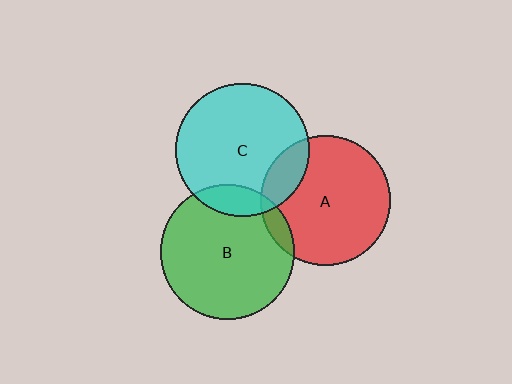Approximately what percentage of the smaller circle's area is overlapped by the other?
Approximately 15%.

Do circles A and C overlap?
Yes.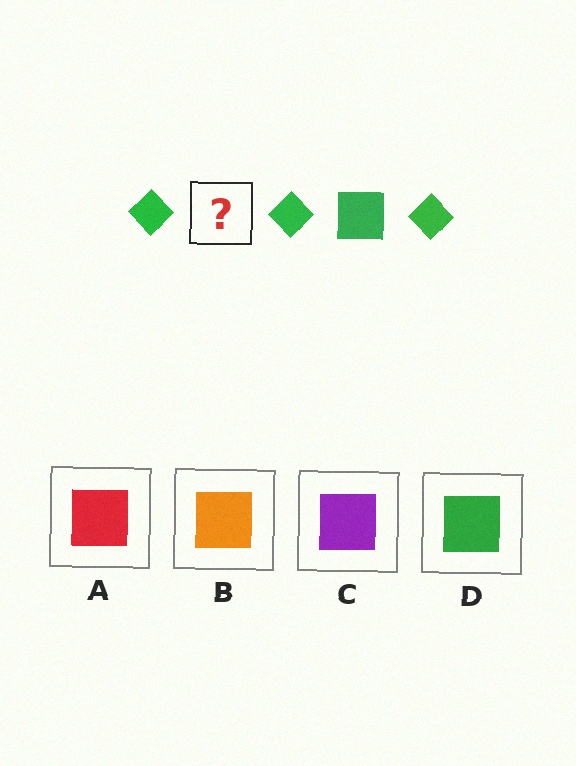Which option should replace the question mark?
Option D.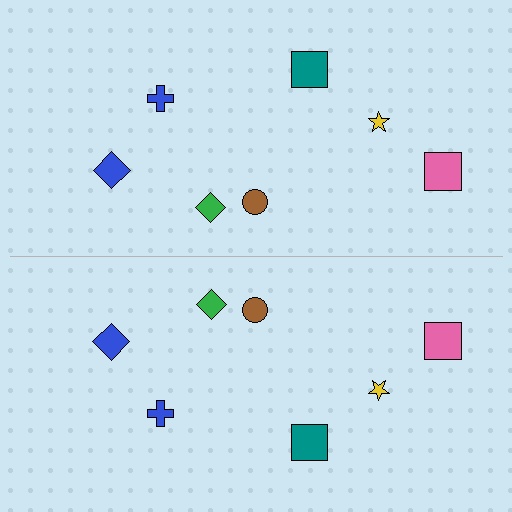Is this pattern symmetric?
Yes, this pattern has bilateral (reflection) symmetry.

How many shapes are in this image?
There are 14 shapes in this image.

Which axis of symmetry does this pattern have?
The pattern has a horizontal axis of symmetry running through the center of the image.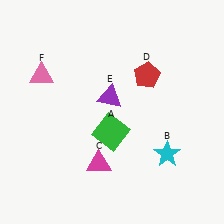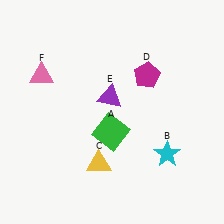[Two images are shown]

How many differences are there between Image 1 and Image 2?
There are 2 differences between the two images.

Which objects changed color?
C changed from magenta to yellow. D changed from red to magenta.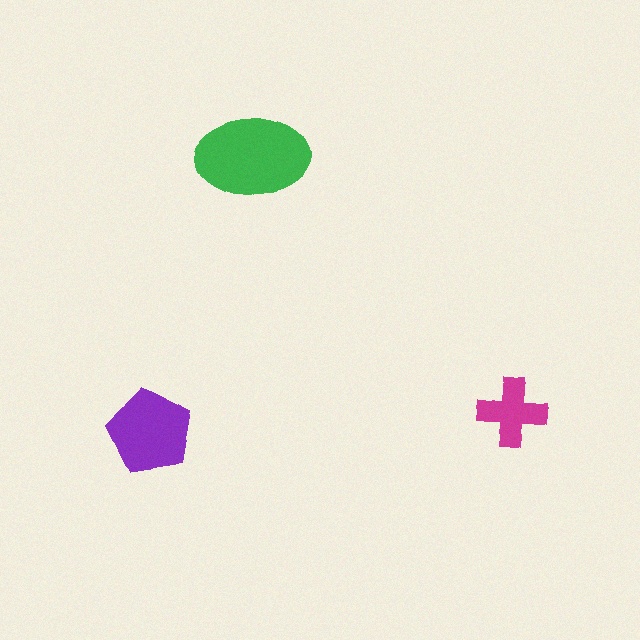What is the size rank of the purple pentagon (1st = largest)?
2nd.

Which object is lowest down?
The purple pentagon is bottommost.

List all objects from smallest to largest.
The magenta cross, the purple pentagon, the green ellipse.